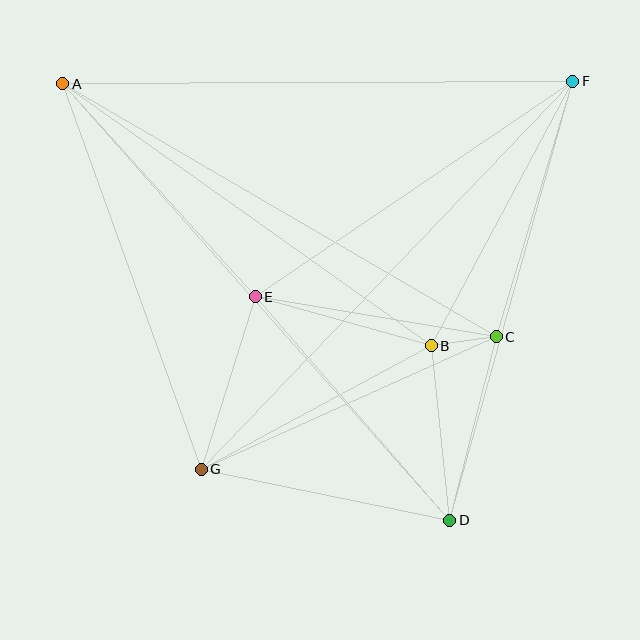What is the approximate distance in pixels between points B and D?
The distance between B and D is approximately 175 pixels.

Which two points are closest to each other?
Points B and C are closest to each other.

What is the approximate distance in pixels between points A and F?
The distance between A and F is approximately 510 pixels.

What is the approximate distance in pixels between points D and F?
The distance between D and F is approximately 456 pixels.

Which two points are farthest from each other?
Points A and D are farthest from each other.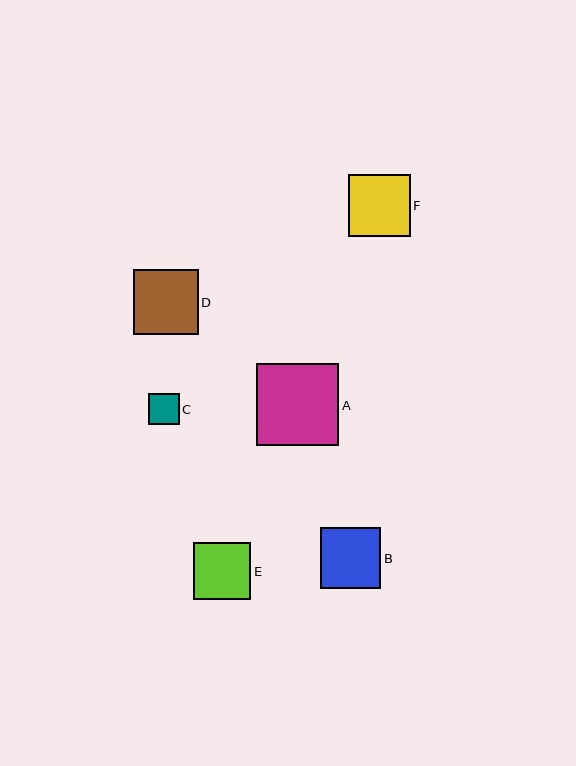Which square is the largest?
Square A is the largest with a size of approximately 82 pixels.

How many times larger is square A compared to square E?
Square A is approximately 1.4 times the size of square E.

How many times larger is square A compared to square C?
Square A is approximately 2.7 times the size of square C.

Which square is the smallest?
Square C is the smallest with a size of approximately 31 pixels.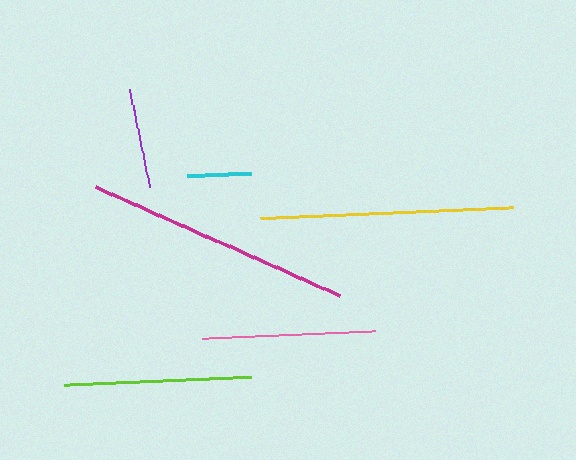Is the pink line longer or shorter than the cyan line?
The pink line is longer than the cyan line.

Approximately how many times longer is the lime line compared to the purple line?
The lime line is approximately 1.9 times the length of the purple line.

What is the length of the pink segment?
The pink segment is approximately 174 pixels long.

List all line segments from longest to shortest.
From longest to shortest: magenta, yellow, lime, pink, purple, cyan.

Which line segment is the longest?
The magenta line is the longest at approximately 266 pixels.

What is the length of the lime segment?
The lime segment is approximately 187 pixels long.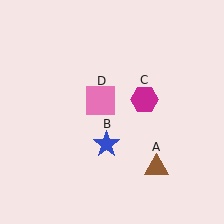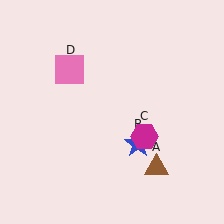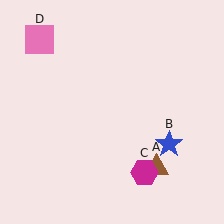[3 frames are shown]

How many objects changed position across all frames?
3 objects changed position: blue star (object B), magenta hexagon (object C), pink square (object D).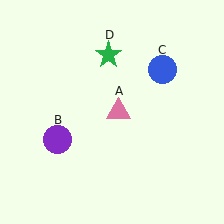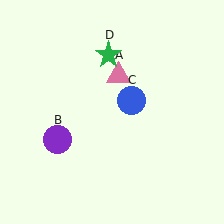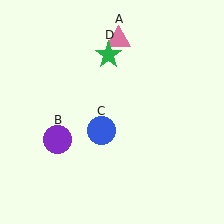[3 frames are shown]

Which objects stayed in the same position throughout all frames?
Purple circle (object B) and green star (object D) remained stationary.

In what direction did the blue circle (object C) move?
The blue circle (object C) moved down and to the left.